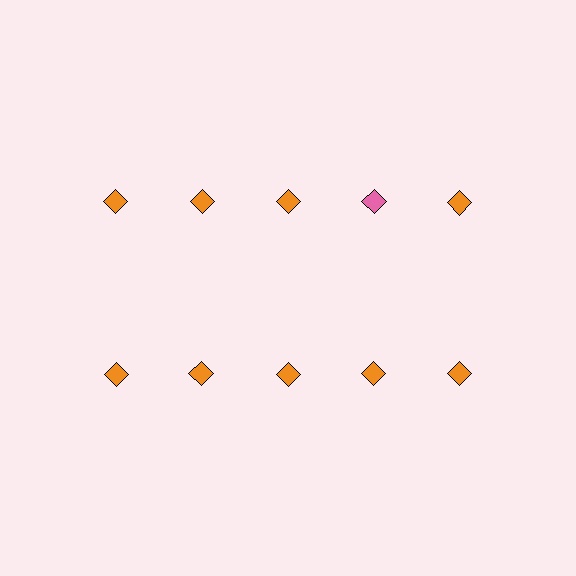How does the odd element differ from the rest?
It has a different color: pink instead of orange.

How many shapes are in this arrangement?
There are 10 shapes arranged in a grid pattern.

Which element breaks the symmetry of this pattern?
The pink diamond in the top row, second from right column breaks the symmetry. All other shapes are orange diamonds.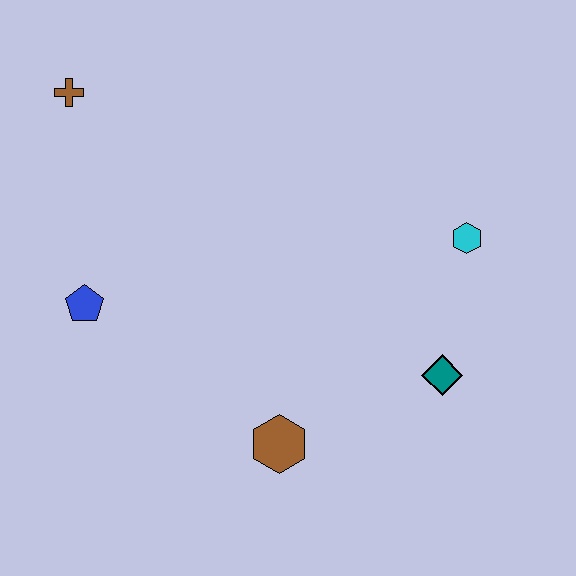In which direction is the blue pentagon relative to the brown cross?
The blue pentagon is below the brown cross.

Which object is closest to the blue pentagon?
The brown cross is closest to the blue pentagon.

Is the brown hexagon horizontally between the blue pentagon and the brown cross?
No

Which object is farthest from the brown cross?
The teal diamond is farthest from the brown cross.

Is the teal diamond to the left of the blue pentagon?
No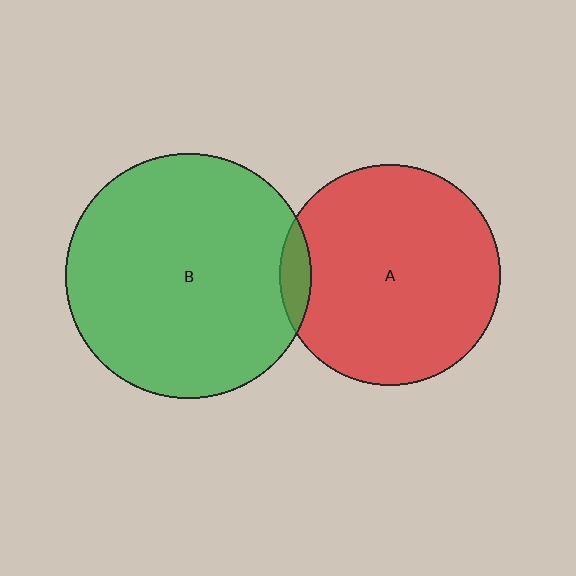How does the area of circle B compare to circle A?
Approximately 1.2 times.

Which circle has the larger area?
Circle B (green).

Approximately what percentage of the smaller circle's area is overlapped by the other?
Approximately 5%.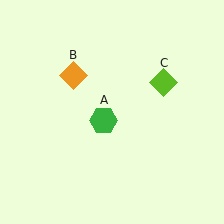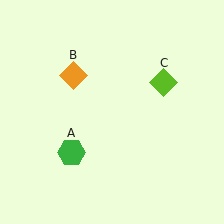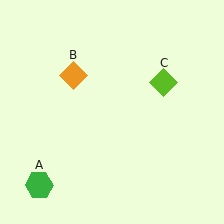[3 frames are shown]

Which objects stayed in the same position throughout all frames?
Orange diamond (object B) and lime diamond (object C) remained stationary.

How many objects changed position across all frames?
1 object changed position: green hexagon (object A).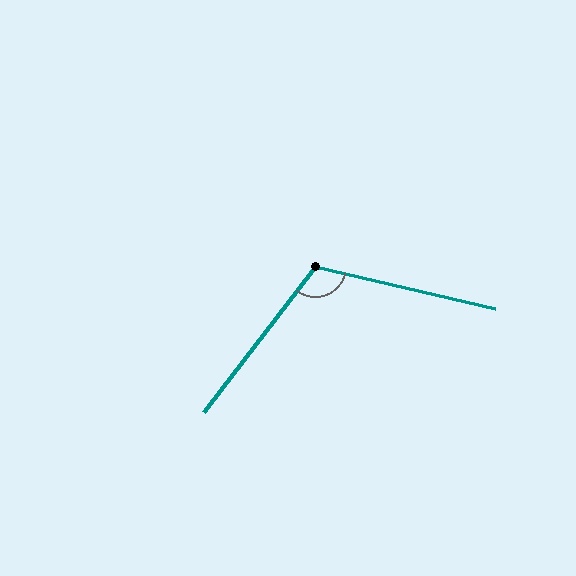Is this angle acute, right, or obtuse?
It is obtuse.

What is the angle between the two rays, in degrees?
Approximately 114 degrees.